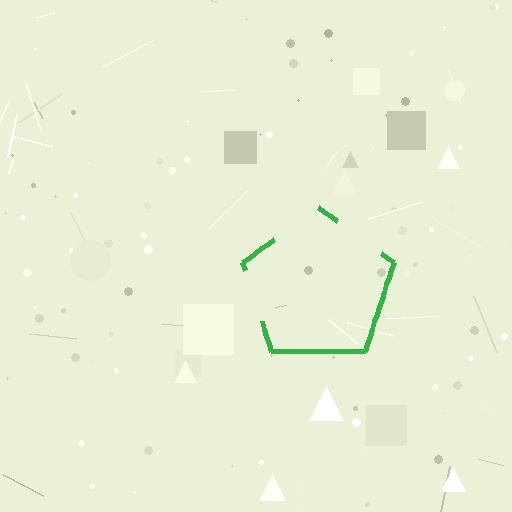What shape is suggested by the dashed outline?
The dashed outline suggests a pentagon.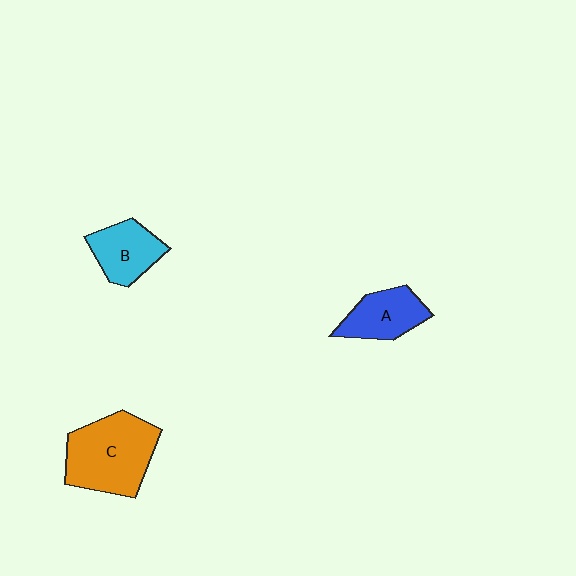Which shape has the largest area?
Shape C (orange).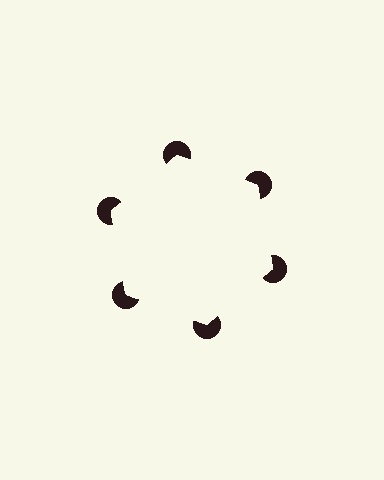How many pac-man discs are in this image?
There are 6 — one at each vertex of the illusory hexagon.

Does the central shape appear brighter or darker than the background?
It typically appears slightly brighter than the background, even though no actual brightness change is drawn.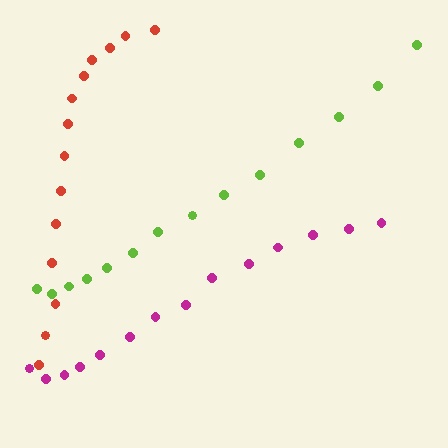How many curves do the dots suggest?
There are 3 distinct paths.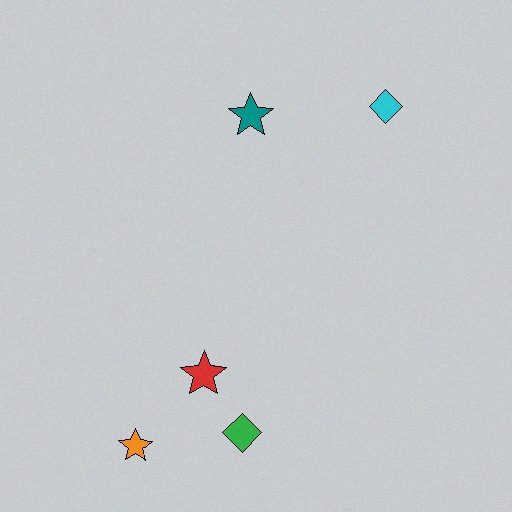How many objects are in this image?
There are 5 objects.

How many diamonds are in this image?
There are 2 diamonds.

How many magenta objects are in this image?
There are no magenta objects.